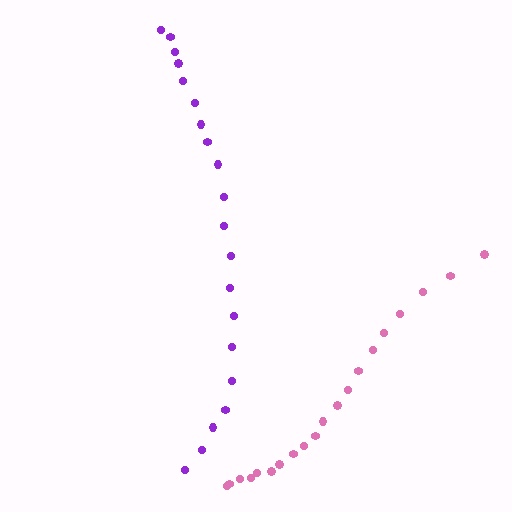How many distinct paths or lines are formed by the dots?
There are 2 distinct paths.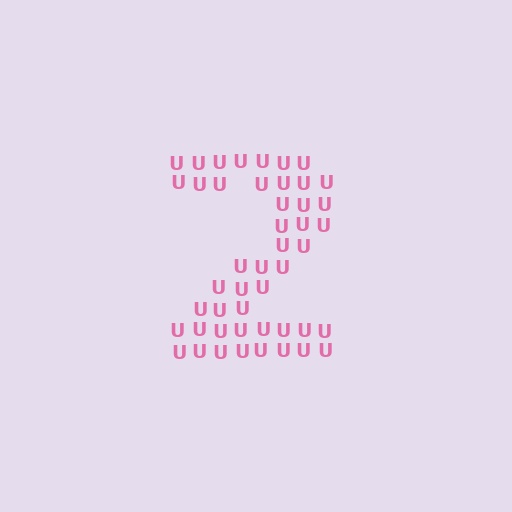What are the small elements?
The small elements are letter U's.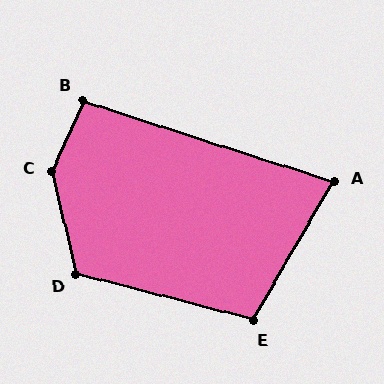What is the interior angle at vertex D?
Approximately 118 degrees (obtuse).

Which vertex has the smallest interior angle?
A, at approximately 78 degrees.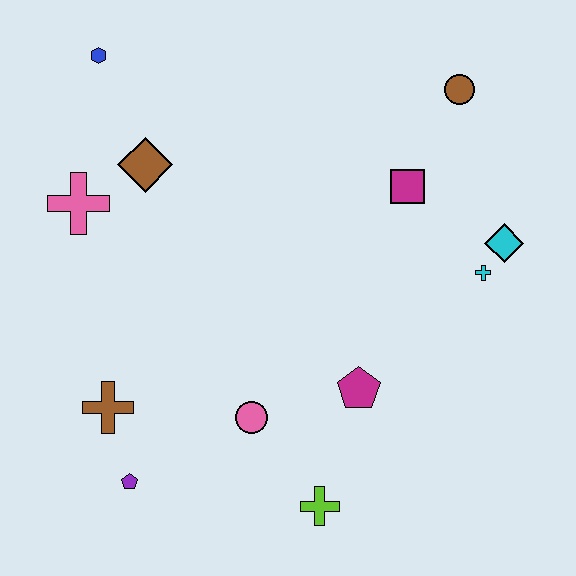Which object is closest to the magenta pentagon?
The pink circle is closest to the magenta pentagon.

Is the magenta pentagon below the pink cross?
Yes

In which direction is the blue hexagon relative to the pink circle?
The blue hexagon is above the pink circle.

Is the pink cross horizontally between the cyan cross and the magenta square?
No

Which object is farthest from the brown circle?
The purple pentagon is farthest from the brown circle.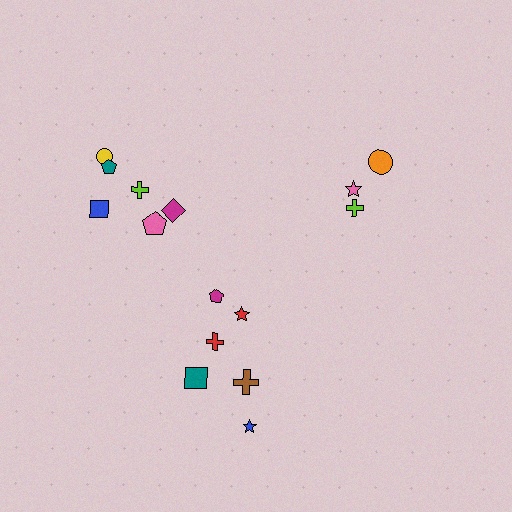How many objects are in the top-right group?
There are 3 objects.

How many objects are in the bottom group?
There are 6 objects.